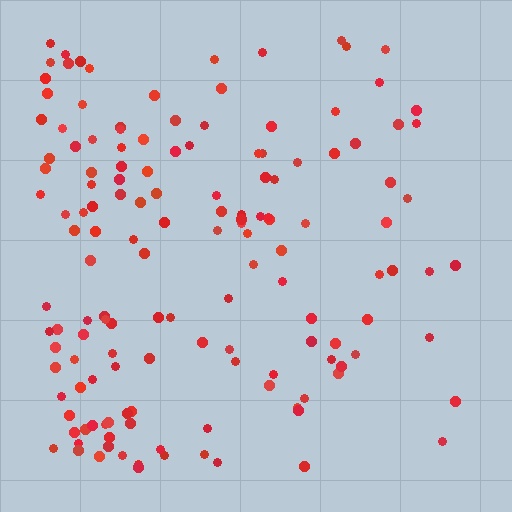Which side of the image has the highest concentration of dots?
The left.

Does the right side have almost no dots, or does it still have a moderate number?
Still a moderate number, just noticeably fewer than the left.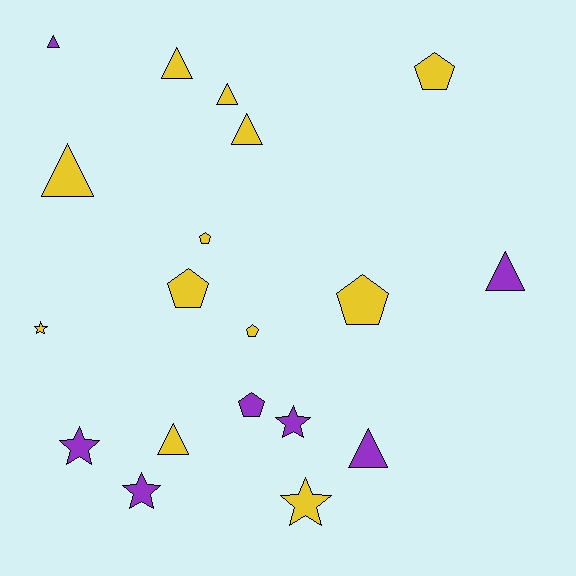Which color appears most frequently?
Yellow, with 12 objects.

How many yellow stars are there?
There are 2 yellow stars.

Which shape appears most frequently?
Triangle, with 8 objects.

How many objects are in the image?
There are 19 objects.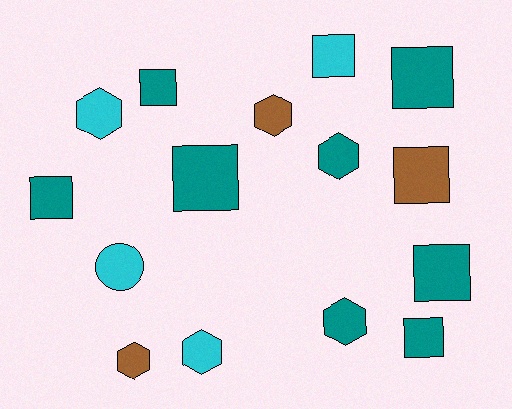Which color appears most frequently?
Teal, with 8 objects.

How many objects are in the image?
There are 15 objects.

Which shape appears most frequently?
Square, with 8 objects.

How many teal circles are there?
There are no teal circles.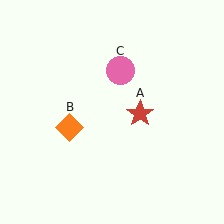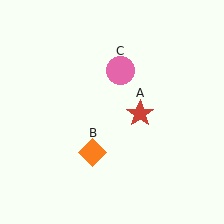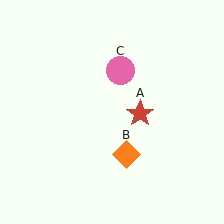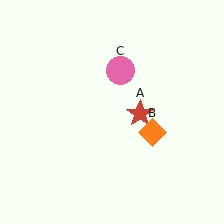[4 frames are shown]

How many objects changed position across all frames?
1 object changed position: orange diamond (object B).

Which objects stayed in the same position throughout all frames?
Red star (object A) and pink circle (object C) remained stationary.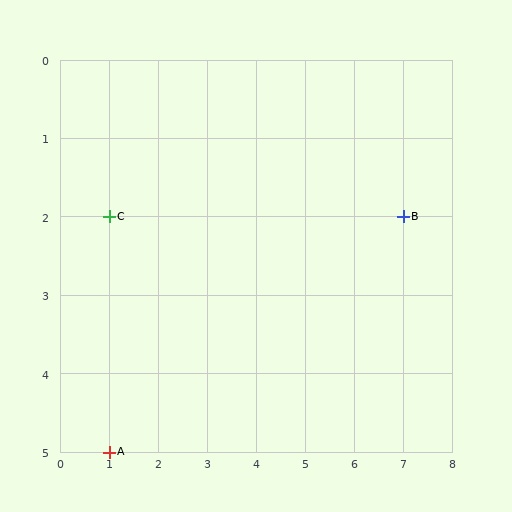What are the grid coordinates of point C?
Point C is at grid coordinates (1, 2).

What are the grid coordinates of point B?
Point B is at grid coordinates (7, 2).